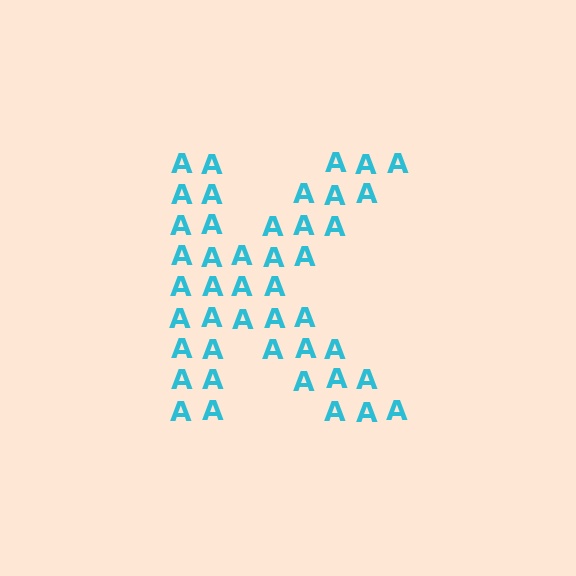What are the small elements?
The small elements are letter A's.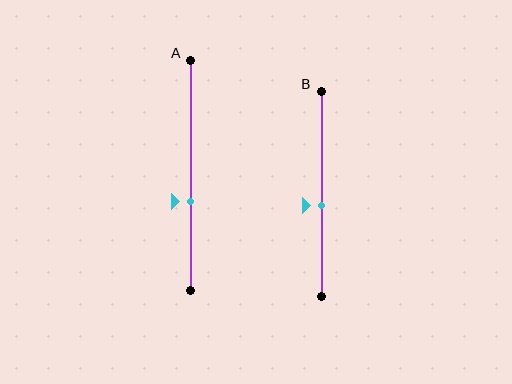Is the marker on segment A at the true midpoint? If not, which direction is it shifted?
No, the marker on segment A is shifted downward by about 11% of the segment length.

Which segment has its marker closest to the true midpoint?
Segment B has its marker closest to the true midpoint.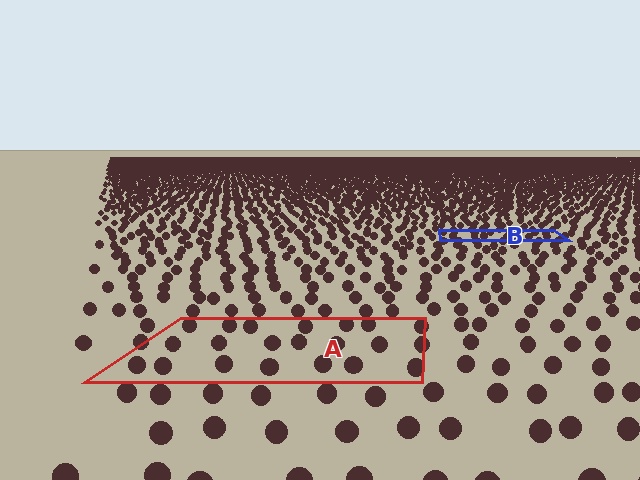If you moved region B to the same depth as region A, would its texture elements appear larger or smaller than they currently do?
They would appear larger. At a closer depth, the same texture elements are projected at a bigger on-screen size.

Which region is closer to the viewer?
Region A is closer. The texture elements there are larger and more spread out.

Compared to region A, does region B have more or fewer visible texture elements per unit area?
Region B has more texture elements per unit area — they are packed more densely because it is farther away.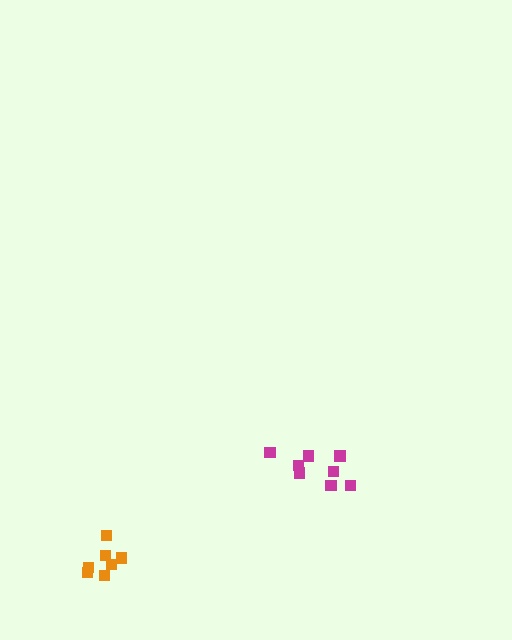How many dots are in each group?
Group 1: 8 dots, Group 2: 7 dots (15 total).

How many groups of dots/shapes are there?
There are 2 groups.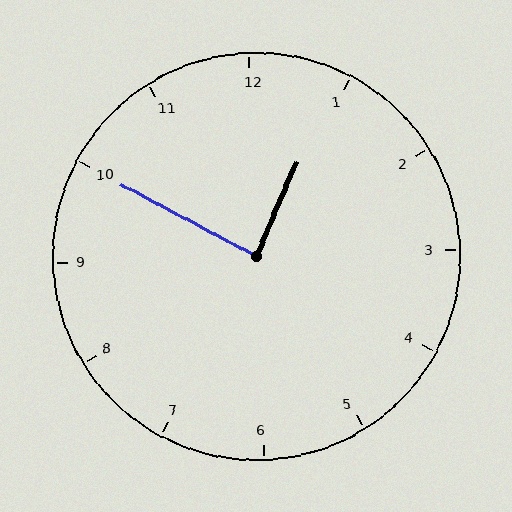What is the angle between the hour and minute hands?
Approximately 85 degrees.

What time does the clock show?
12:50.